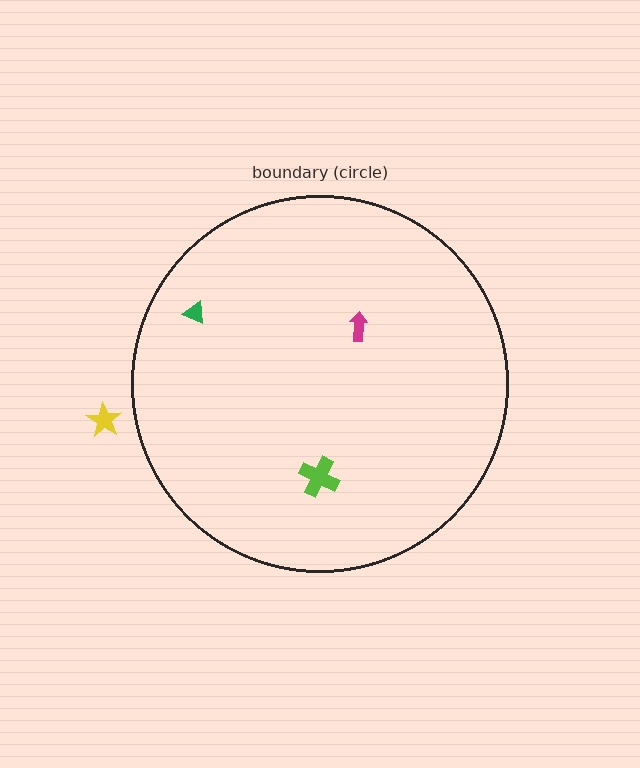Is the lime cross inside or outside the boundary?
Inside.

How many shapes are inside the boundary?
3 inside, 1 outside.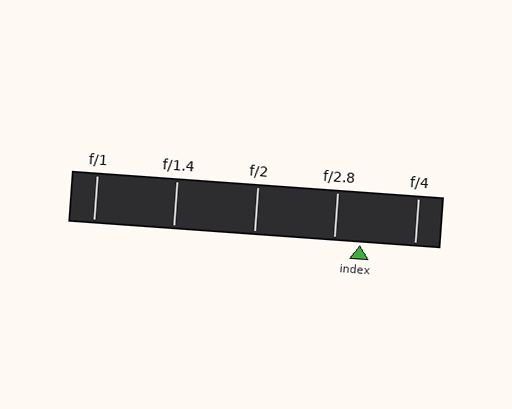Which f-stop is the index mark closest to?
The index mark is closest to f/2.8.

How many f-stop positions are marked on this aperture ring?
There are 5 f-stop positions marked.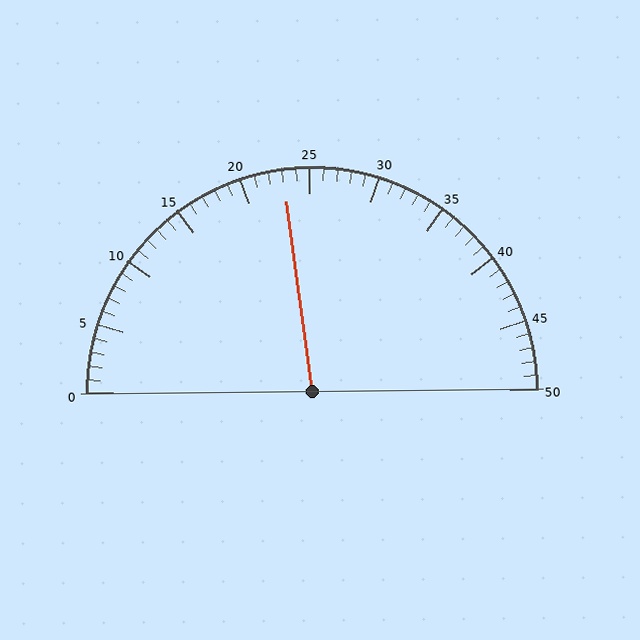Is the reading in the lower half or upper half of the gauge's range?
The reading is in the lower half of the range (0 to 50).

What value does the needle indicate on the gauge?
The needle indicates approximately 23.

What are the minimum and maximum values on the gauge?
The gauge ranges from 0 to 50.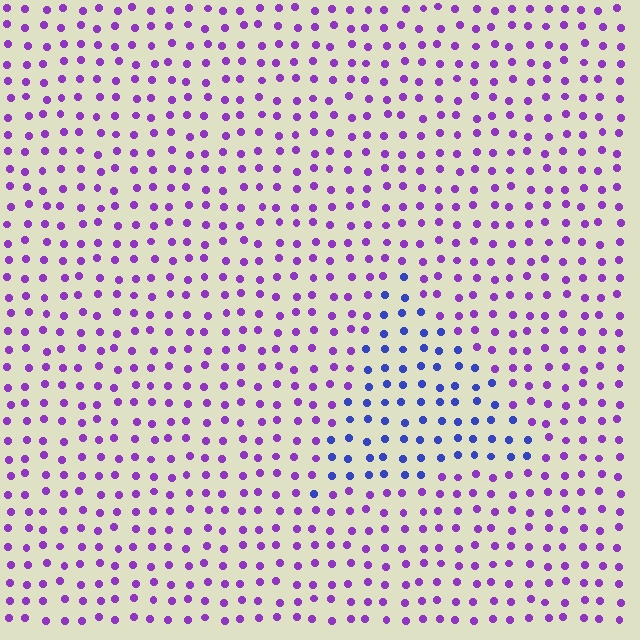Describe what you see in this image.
The image is filled with small purple elements in a uniform arrangement. A triangle-shaped region is visible where the elements are tinted to a slightly different hue, forming a subtle color boundary.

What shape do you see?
I see a triangle.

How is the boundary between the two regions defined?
The boundary is defined purely by a slight shift in hue (about 46 degrees). Spacing, size, and orientation are identical on both sides.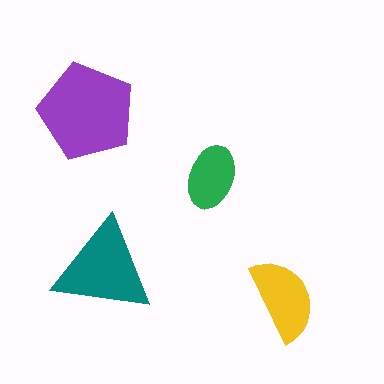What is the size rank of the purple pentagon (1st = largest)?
1st.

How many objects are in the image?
There are 4 objects in the image.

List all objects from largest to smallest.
The purple pentagon, the teal triangle, the yellow semicircle, the green ellipse.